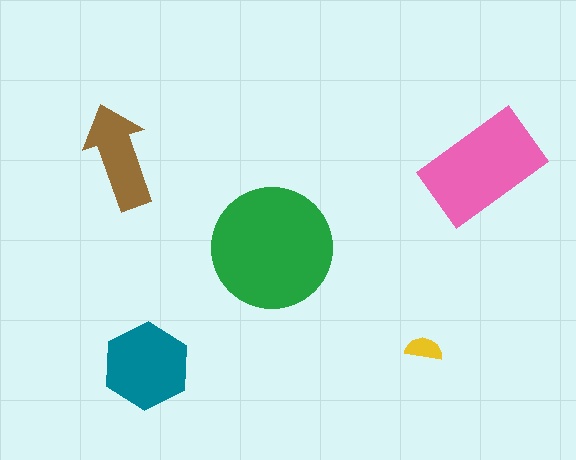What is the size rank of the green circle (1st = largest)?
1st.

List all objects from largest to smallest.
The green circle, the pink rectangle, the teal hexagon, the brown arrow, the yellow semicircle.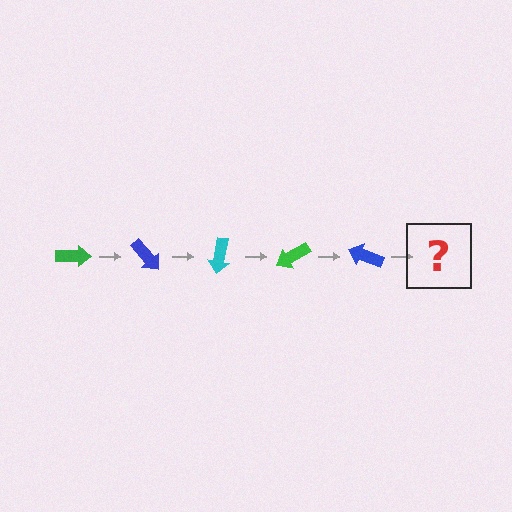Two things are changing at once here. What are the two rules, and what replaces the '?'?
The two rules are that it rotates 50 degrees each step and the color cycles through green, blue, and cyan. The '?' should be a cyan arrow, rotated 250 degrees from the start.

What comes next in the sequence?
The next element should be a cyan arrow, rotated 250 degrees from the start.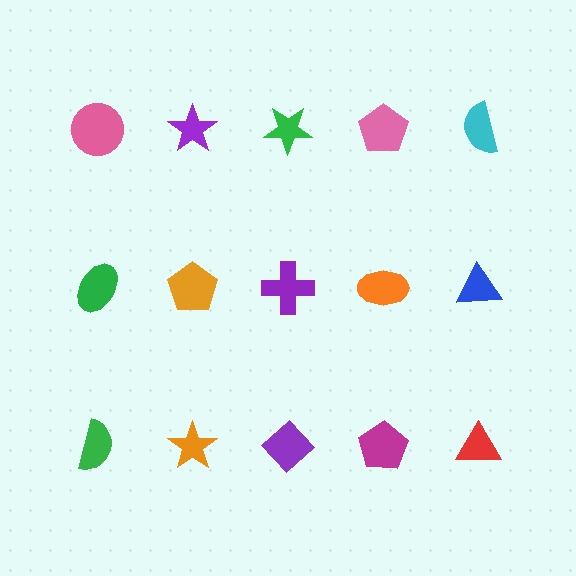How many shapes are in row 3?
5 shapes.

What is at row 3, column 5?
A red triangle.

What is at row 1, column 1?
A pink circle.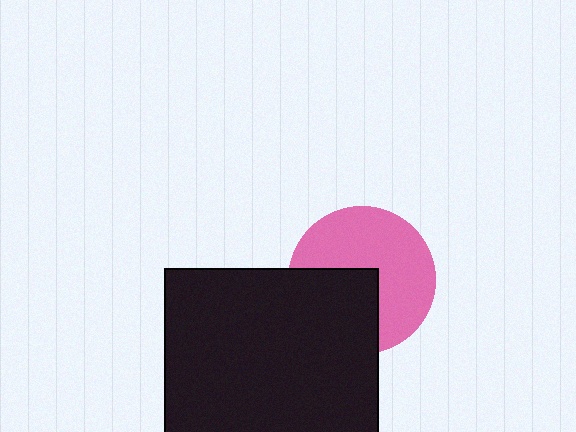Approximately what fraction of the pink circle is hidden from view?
Roughly 39% of the pink circle is hidden behind the black square.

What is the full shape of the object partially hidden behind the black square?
The partially hidden object is a pink circle.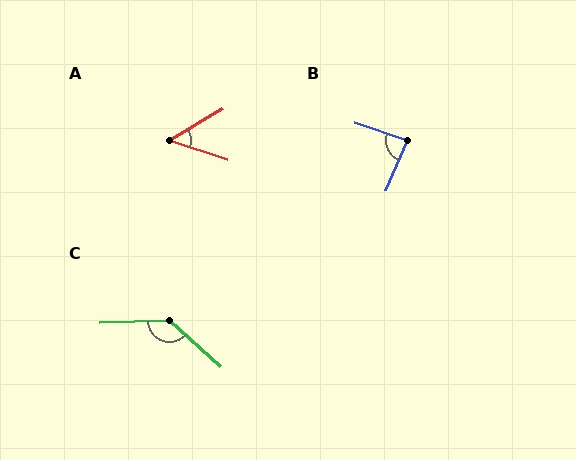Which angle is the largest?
C, at approximately 136 degrees.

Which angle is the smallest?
A, at approximately 49 degrees.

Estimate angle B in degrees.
Approximately 86 degrees.